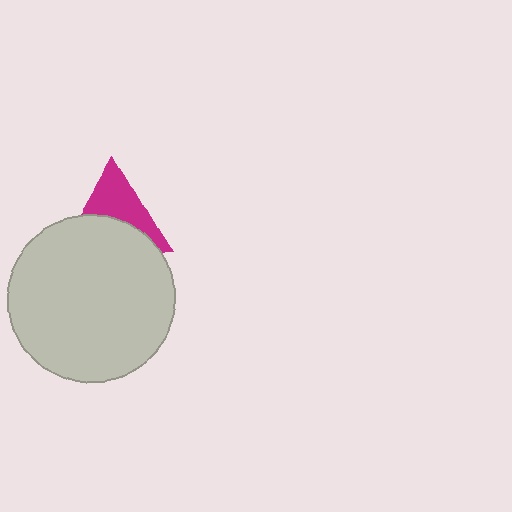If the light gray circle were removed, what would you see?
You would see the complete magenta triangle.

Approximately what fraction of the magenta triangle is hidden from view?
Roughly 51% of the magenta triangle is hidden behind the light gray circle.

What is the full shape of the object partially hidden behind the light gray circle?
The partially hidden object is a magenta triangle.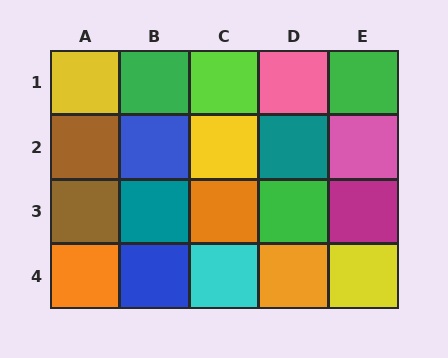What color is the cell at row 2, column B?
Blue.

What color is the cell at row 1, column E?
Green.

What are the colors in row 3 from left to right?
Brown, teal, orange, green, magenta.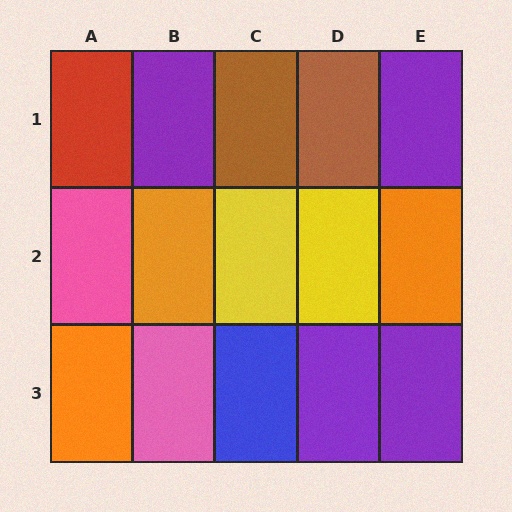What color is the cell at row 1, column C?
Brown.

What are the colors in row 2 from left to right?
Pink, orange, yellow, yellow, orange.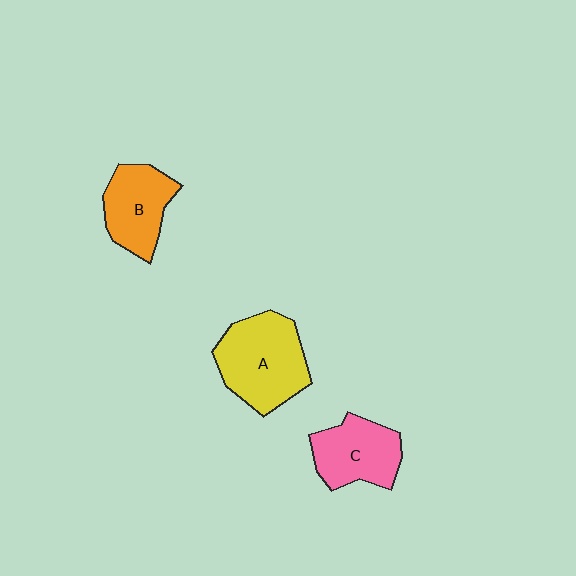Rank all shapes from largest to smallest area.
From largest to smallest: A (yellow), C (pink), B (orange).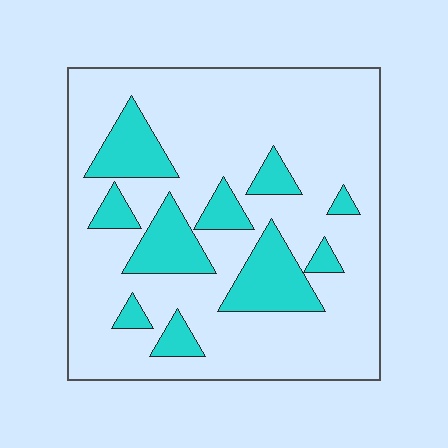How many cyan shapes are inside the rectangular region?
10.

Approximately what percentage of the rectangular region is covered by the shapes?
Approximately 20%.